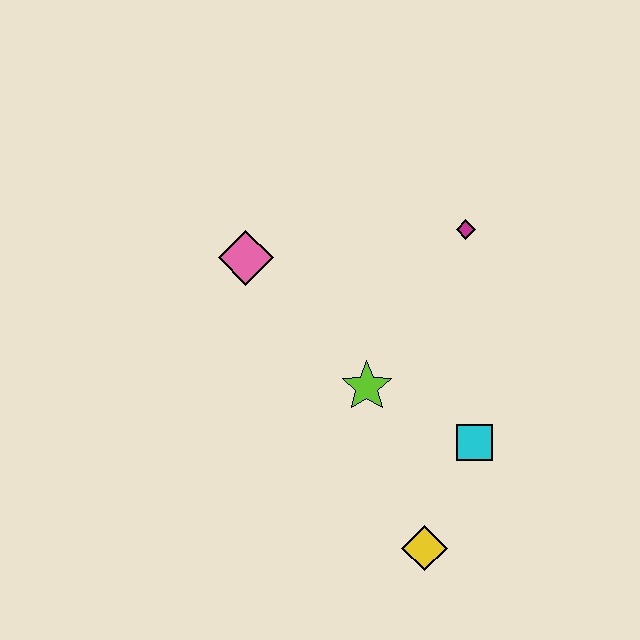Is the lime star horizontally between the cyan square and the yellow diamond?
No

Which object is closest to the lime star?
The cyan square is closest to the lime star.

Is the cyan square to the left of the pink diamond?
No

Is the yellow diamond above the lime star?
No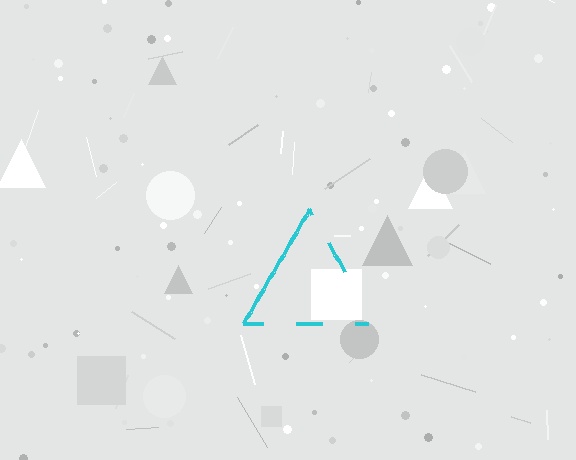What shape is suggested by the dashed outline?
The dashed outline suggests a triangle.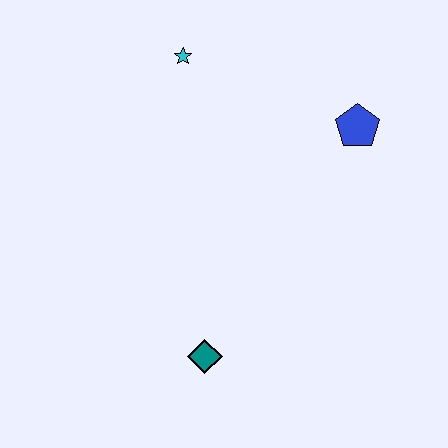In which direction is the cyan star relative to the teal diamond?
The cyan star is above the teal diamond.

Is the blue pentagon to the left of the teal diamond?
No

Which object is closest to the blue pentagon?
The cyan star is closest to the blue pentagon.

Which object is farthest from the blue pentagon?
The teal diamond is farthest from the blue pentagon.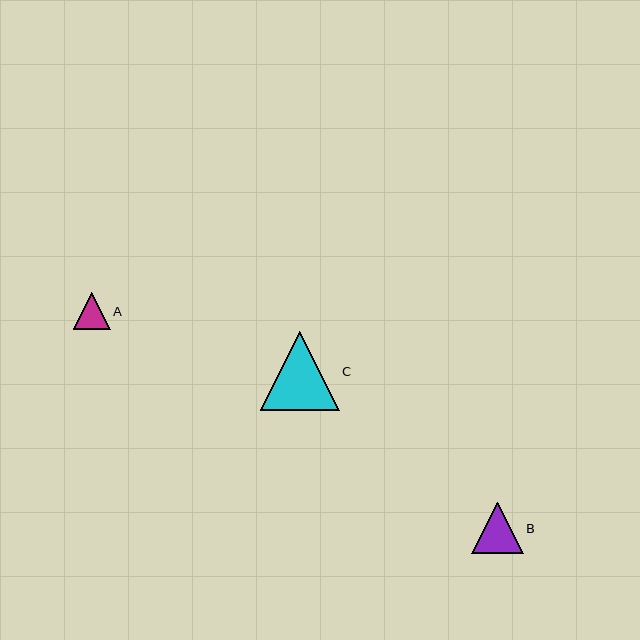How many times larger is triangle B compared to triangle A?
Triangle B is approximately 1.4 times the size of triangle A.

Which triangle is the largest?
Triangle C is the largest with a size of approximately 79 pixels.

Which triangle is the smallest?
Triangle A is the smallest with a size of approximately 36 pixels.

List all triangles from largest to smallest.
From largest to smallest: C, B, A.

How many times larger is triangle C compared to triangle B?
Triangle C is approximately 1.5 times the size of triangle B.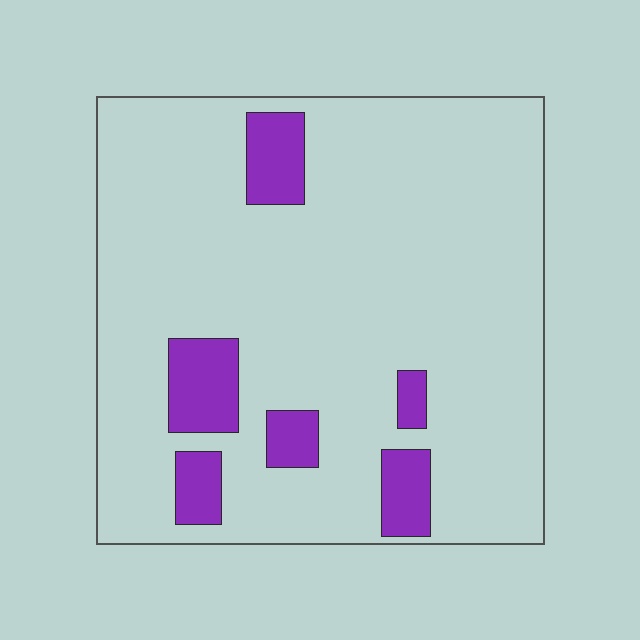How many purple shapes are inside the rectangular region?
6.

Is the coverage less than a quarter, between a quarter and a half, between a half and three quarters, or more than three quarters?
Less than a quarter.